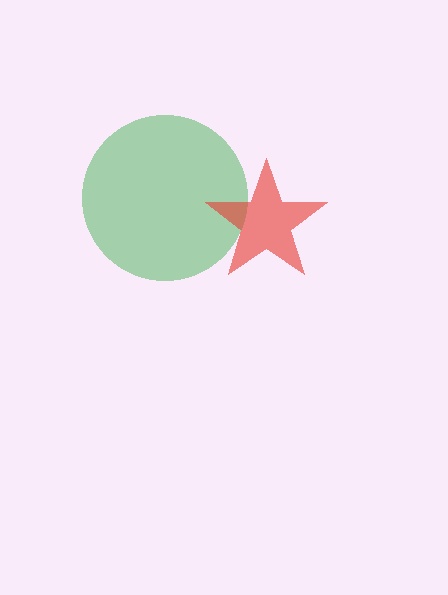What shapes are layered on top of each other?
The layered shapes are: a green circle, a red star.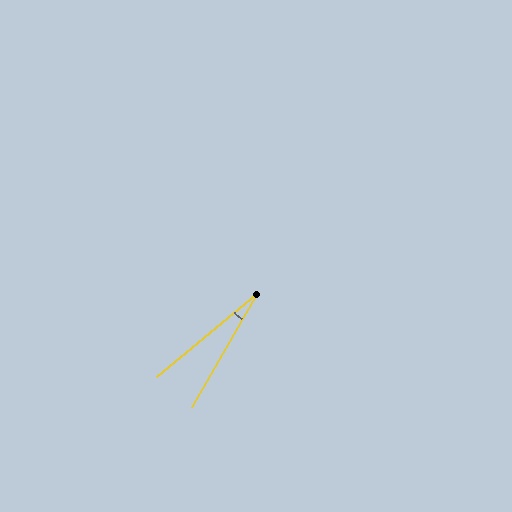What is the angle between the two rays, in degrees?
Approximately 20 degrees.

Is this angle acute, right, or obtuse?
It is acute.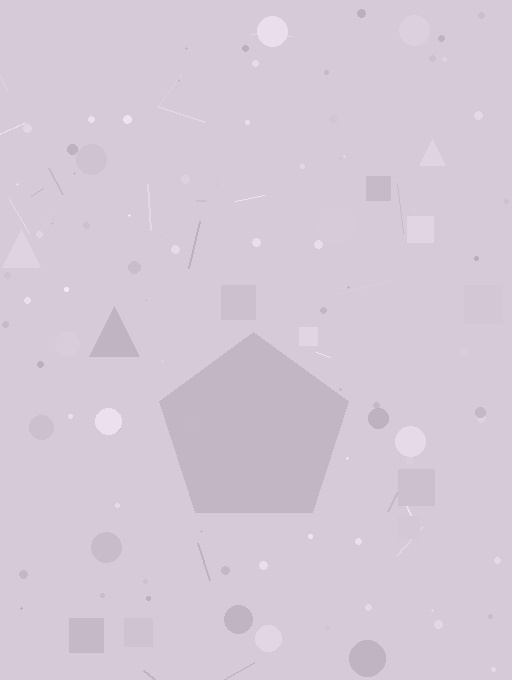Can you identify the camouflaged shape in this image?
The camouflaged shape is a pentagon.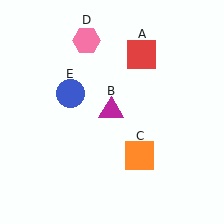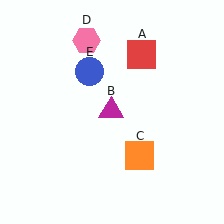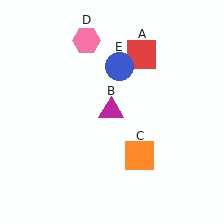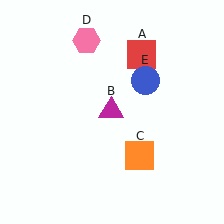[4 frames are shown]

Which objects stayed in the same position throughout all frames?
Red square (object A) and magenta triangle (object B) and orange square (object C) and pink hexagon (object D) remained stationary.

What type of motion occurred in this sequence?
The blue circle (object E) rotated clockwise around the center of the scene.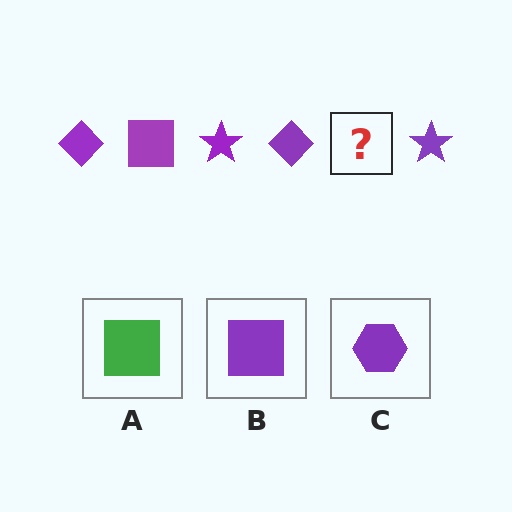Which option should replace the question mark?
Option B.